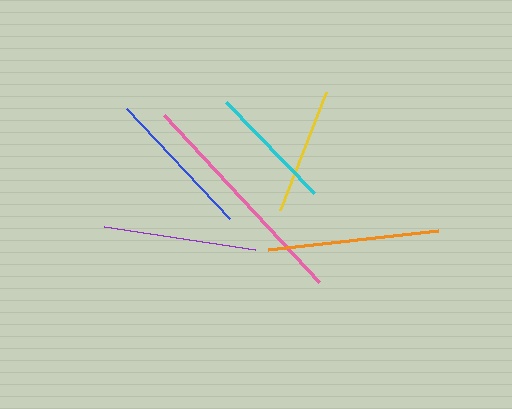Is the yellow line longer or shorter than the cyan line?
The cyan line is longer than the yellow line.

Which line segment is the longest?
The pink line is the longest at approximately 228 pixels.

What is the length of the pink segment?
The pink segment is approximately 228 pixels long.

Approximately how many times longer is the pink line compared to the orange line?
The pink line is approximately 1.3 times the length of the orange line.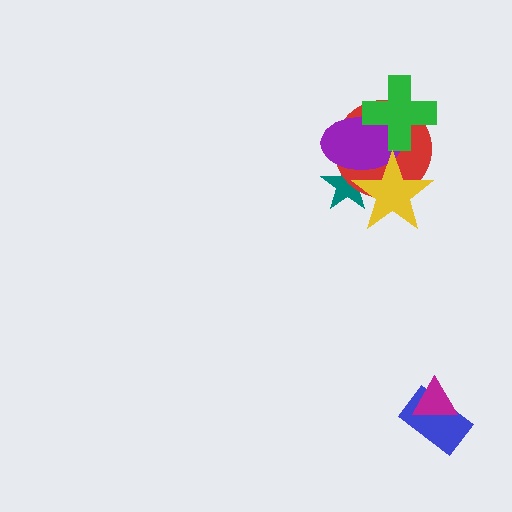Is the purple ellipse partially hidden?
Yes, it is partially covered by another shape.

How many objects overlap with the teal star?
3 objects overlap with the teal star.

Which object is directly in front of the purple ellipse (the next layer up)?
The green cross is directly in front of the purple ellipse.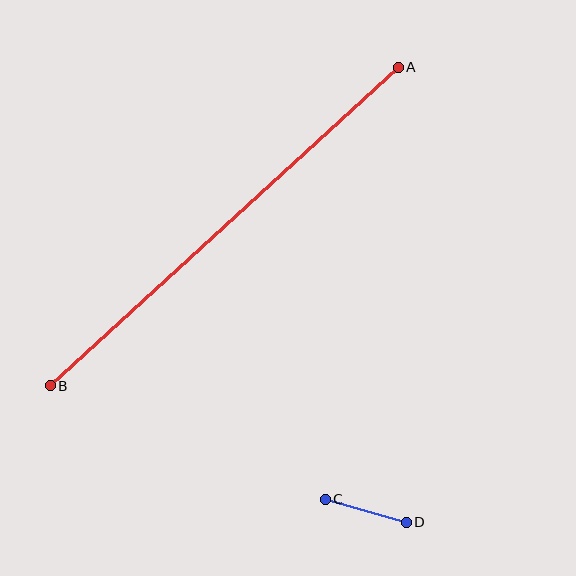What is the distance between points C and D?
The distance is approximately 84 pixels.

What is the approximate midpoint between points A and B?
The midpoint is at approximately (224, 227) pixels.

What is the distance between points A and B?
The distance is approximately 472 pixels.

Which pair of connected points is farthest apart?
Points A and B are farthest apart.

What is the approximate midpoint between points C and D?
The midpoint is at approximately (366, 511) pixels.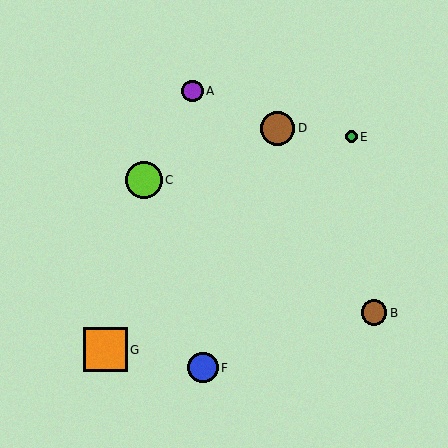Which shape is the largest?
The orange square (labeled G) is the largest.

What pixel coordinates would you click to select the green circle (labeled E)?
Click at (351, 137) to select the green circle E.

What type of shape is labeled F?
Shape F is a blue circle.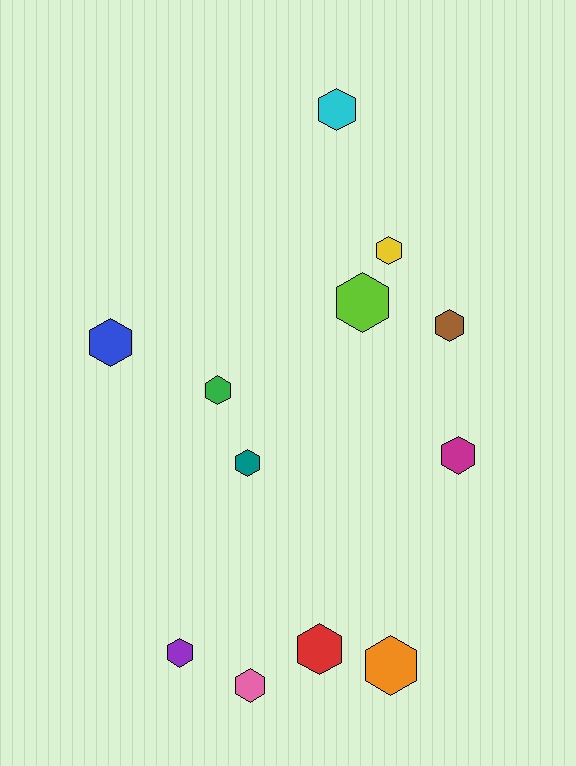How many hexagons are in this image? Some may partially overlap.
There are 12 hexagons.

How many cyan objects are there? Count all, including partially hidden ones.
There is 1 cyan object.